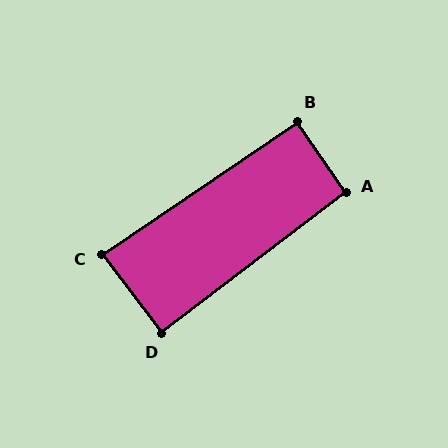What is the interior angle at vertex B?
Approximately 90 degrees (approximately right).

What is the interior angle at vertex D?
Approximately 90 degrees (approximately right).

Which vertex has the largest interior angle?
A, at approximately 93 degrees.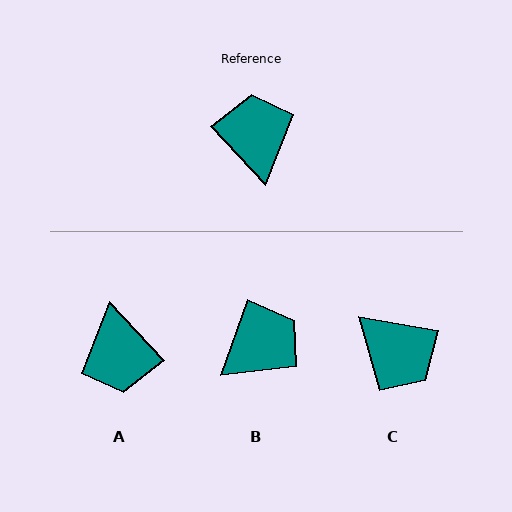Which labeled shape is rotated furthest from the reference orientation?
A, about 180 degrees away.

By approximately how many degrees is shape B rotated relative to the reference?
Approximately 62 degrees clockwise.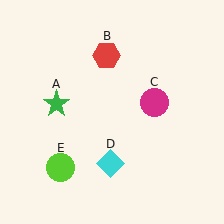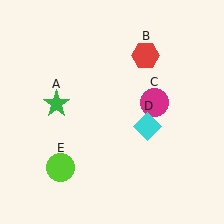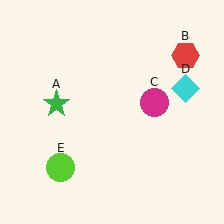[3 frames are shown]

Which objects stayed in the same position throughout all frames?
Green star (object A) and magenta circle (object C) and lime circle (object E) remained stationary.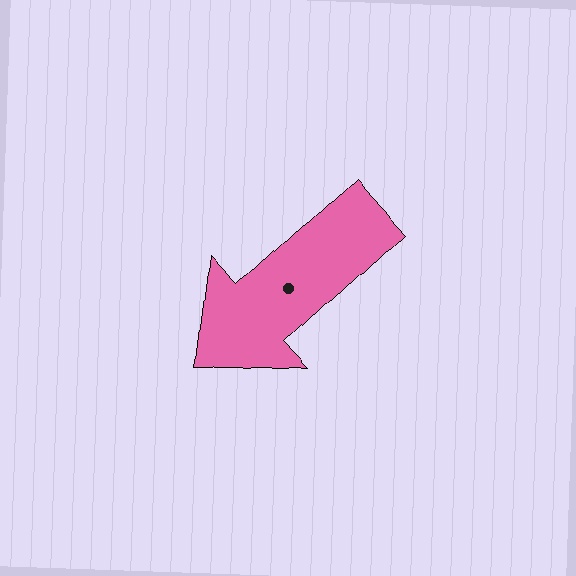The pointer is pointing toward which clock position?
Roughly 8 o'clock.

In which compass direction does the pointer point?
Southwest.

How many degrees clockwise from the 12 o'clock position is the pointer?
Approximately 228 degrees.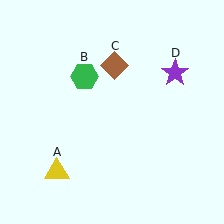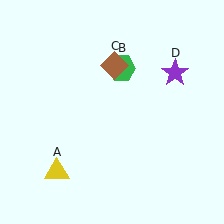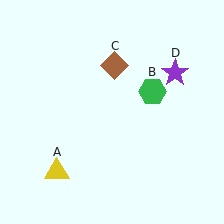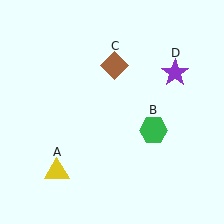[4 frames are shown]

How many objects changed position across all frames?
1 object changed position: green hexagon (object B).